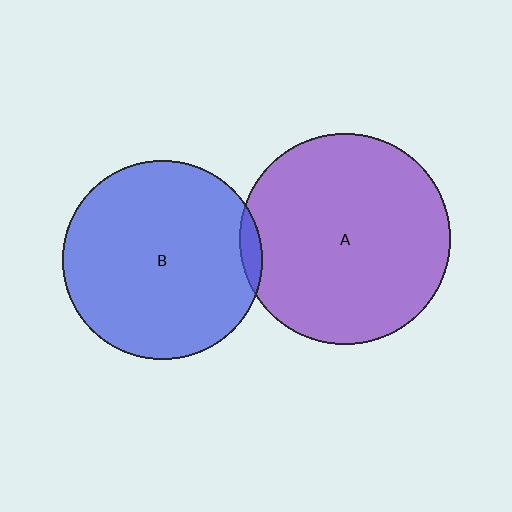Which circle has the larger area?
Circle A (purple).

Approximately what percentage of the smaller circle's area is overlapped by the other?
Approximately 5%.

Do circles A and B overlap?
Yes.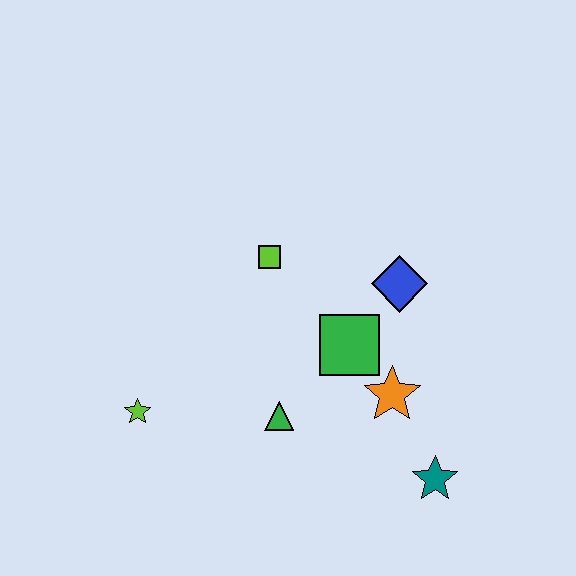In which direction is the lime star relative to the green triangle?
The lime star is to the left of the green triangle.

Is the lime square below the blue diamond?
No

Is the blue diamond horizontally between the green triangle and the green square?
No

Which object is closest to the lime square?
The green square is closest to the lime square.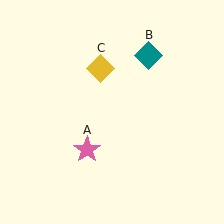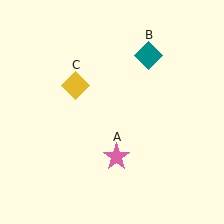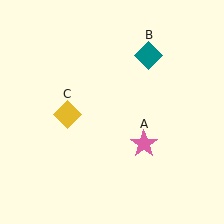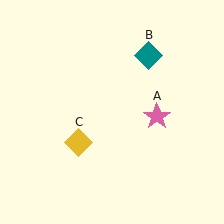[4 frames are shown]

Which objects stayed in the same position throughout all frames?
Teal diamond (object B) remained stationary.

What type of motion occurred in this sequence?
The pink star (object A), yellow diamond (object C) rotated counterclockwise around the center of the scene.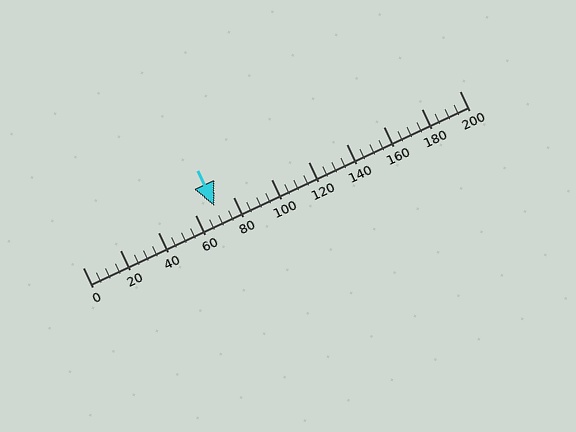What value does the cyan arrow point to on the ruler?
The cyan arrow points to approximately 70.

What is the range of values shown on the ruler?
The ruler shows values from 0 to 200.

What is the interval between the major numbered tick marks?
The major tick marks are spaced 20 units apart.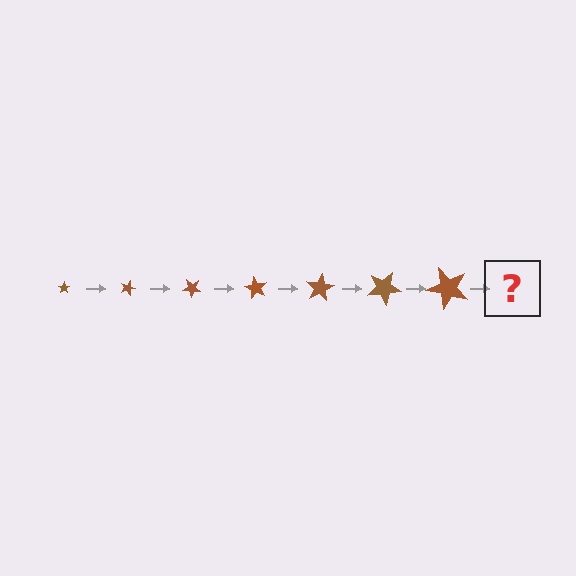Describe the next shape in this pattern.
It should be a star, larger than the previous one and rotated 140 degrees from the start.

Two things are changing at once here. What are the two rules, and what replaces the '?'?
The two rules are that the star grows larger each step and it rotates 20 degrees each step. The '?' should be a star, larger than the previous one and rotated 140 degrees from the start.